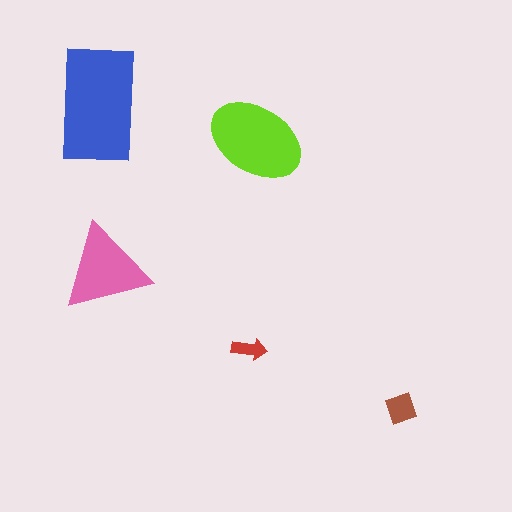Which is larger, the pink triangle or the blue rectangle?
The blue rectangle.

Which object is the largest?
The blue rectangle.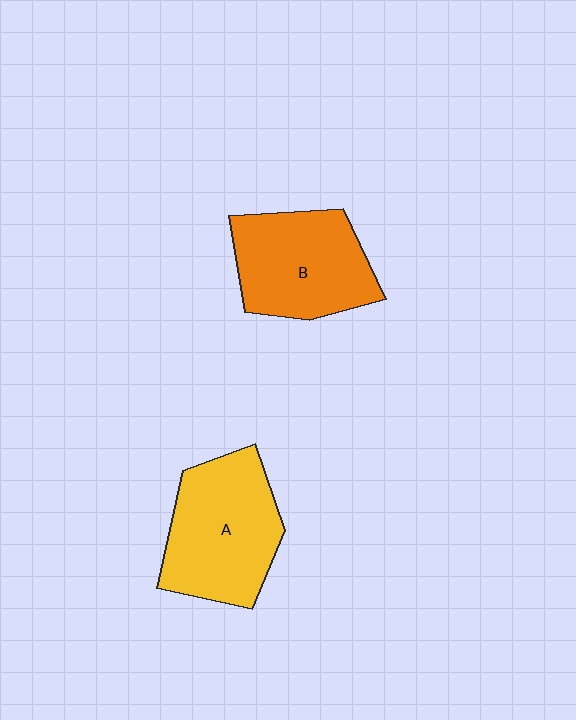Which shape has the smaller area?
Shape B (orange).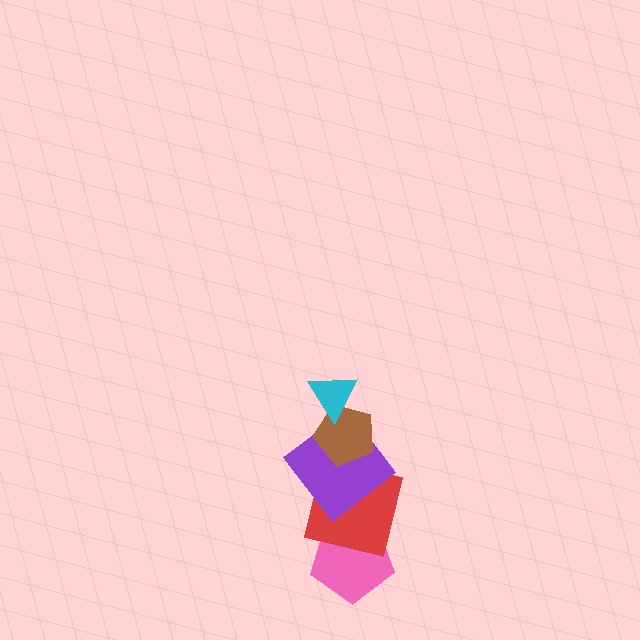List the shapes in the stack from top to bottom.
From top to bottom: the cyan triangle, the brown pentagon, the purple diamond, the red square, the pink pentagon.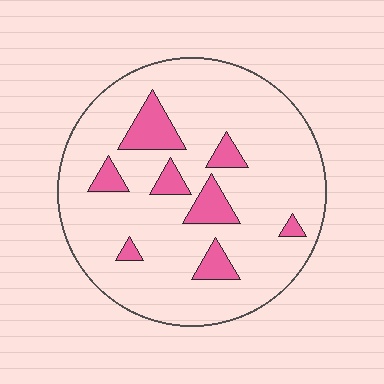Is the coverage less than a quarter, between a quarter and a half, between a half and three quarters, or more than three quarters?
Less than a quarter.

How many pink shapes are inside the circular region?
8.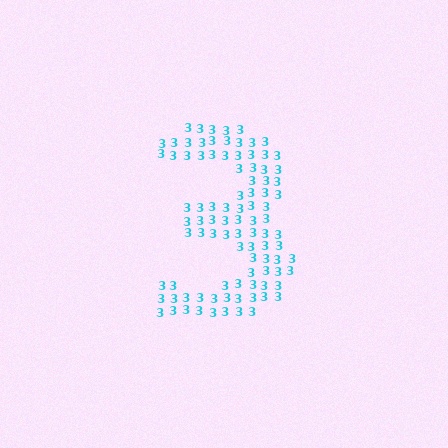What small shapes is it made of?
It is made of small digit 3's.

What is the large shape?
The large shape is the digit 3.